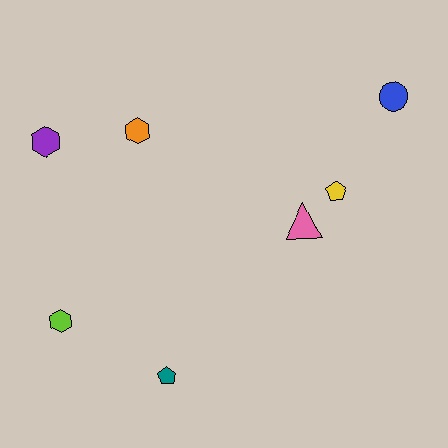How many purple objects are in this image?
There is 1 purple object.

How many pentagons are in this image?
There are 2 pentagons.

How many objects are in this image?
There are 7 objects.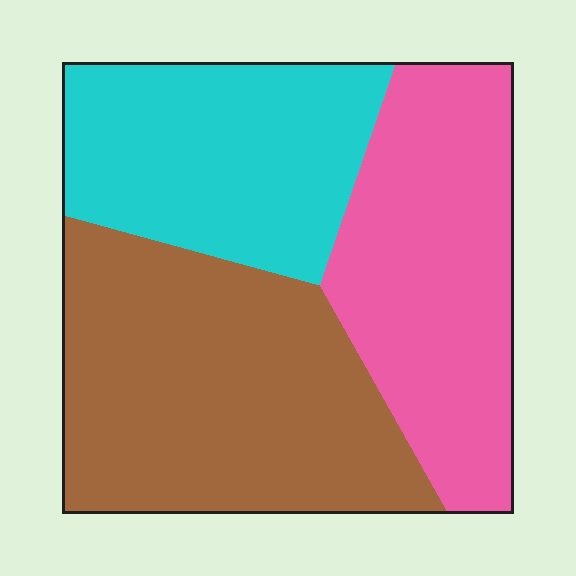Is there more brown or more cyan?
Brown.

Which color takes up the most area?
Brown, at roughly 40%.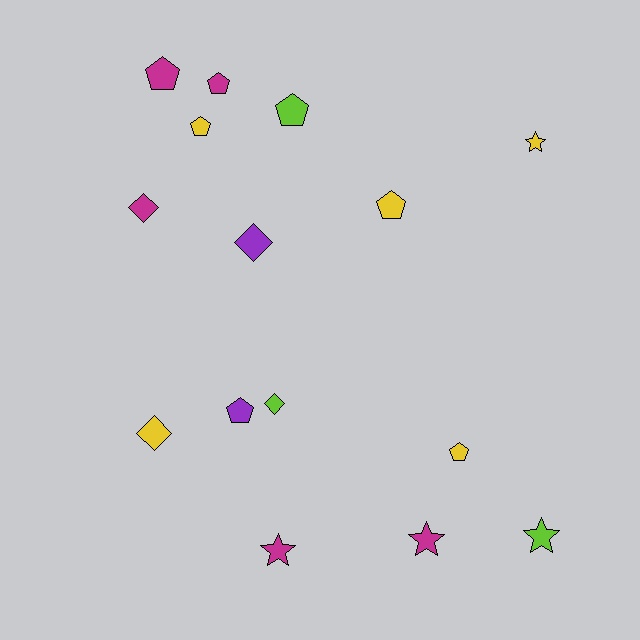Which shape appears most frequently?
Pentagon, with 7 objects.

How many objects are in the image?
There are 15 objects.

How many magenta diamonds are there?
There is 1 magenta diamond.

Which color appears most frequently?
Magenta, with 5 objects.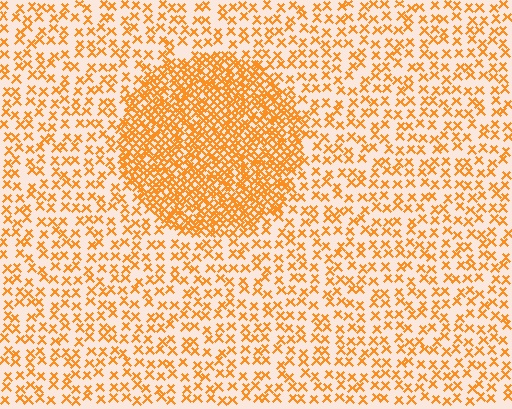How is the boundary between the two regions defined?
The boundary is defined by a change in element density (approximately 2.6x ratio). All elements are the same color, size, and shape.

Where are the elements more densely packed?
The elements are more densely packed inside the circle boundary.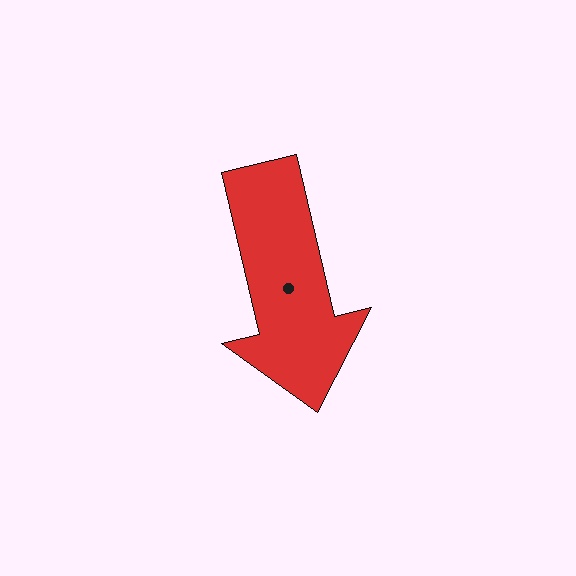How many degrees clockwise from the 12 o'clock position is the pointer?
Approximately 167 degrees.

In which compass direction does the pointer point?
South.